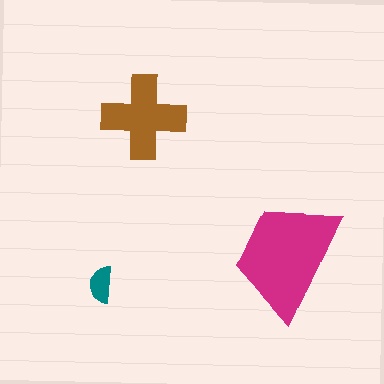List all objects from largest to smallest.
The magenta trapezoid, the brown cross, the teal semicircle.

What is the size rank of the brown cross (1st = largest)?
2nd.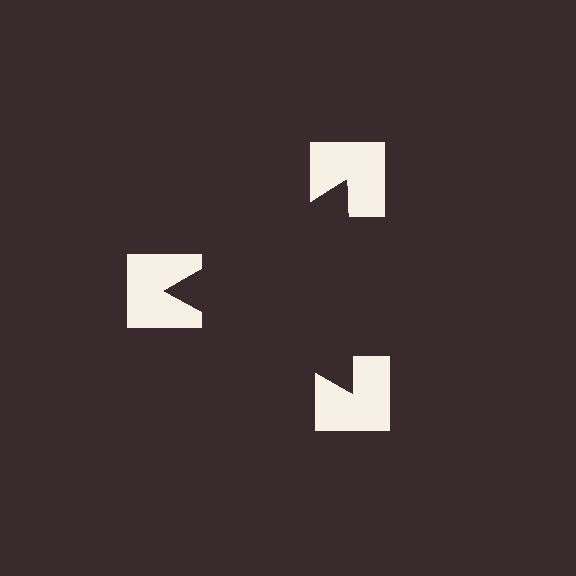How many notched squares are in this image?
There are 3 — one at each vertex of the illusory triangle.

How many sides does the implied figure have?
3 sides.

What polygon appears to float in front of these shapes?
An illusory triangle — its edges are inferred from the aligned wedge cuts in the notched squares, not physically drawn.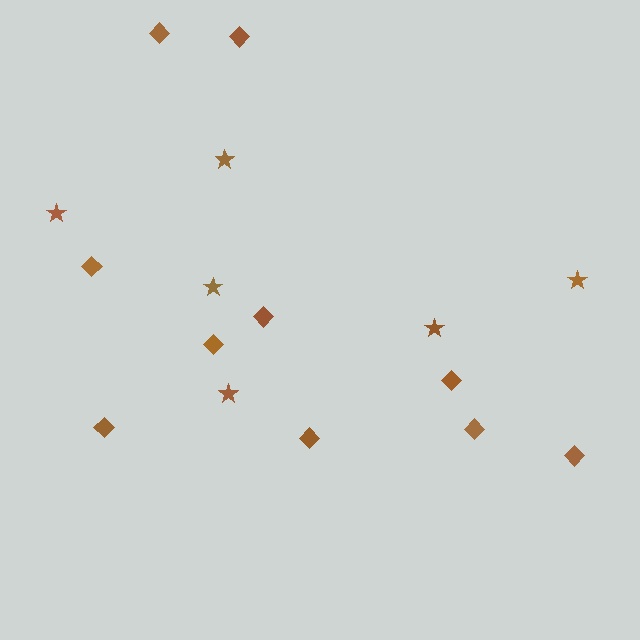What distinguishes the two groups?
There are 2 groups: one group of stars (6) and one group of diamonds (10).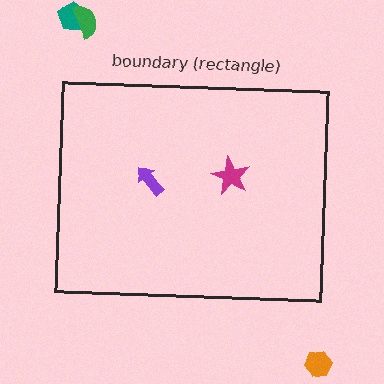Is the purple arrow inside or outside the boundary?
Inside.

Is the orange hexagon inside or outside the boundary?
Outside.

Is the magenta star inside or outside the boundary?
Inside.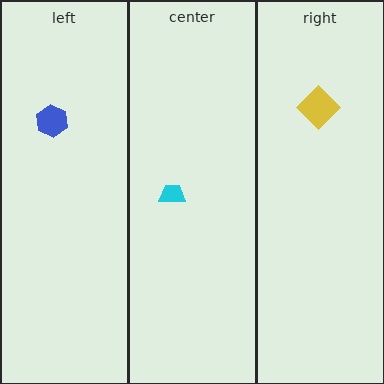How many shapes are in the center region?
1.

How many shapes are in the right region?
1.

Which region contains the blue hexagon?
The left region.